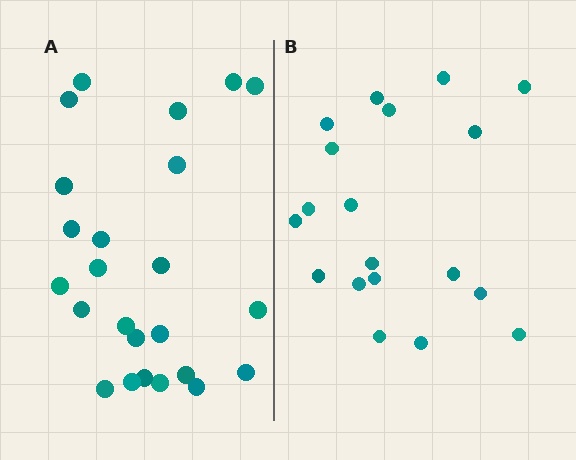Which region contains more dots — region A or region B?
Region A (the left region) has more dots.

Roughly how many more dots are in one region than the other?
Region A has about 5 more dots than region B.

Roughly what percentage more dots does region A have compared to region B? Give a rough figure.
About 25% more.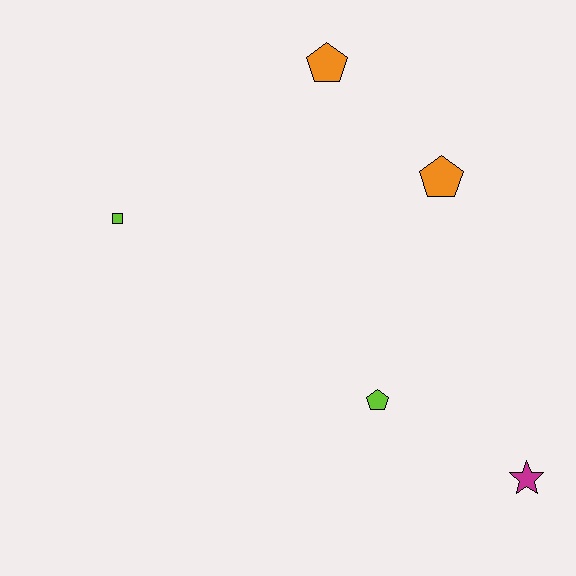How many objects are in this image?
There are 5 objects.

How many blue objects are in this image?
There are no blue objects.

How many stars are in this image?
There is 1 star.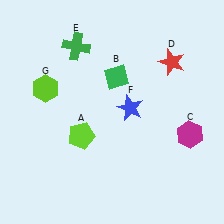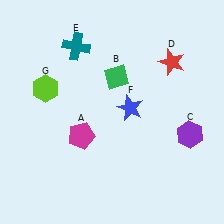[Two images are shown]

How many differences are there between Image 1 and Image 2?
There are 3 differences between the two images.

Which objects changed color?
A changed from lime to magenta. C changed from magenta to purple. E changed from green to teal.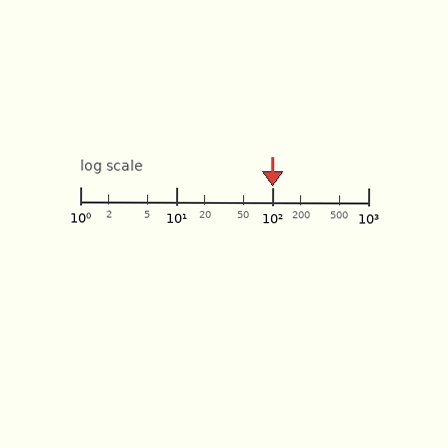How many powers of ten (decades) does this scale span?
The scale spans 3 decades, from 1 to 1000.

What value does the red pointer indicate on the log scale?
The pointer indicates approximately 100.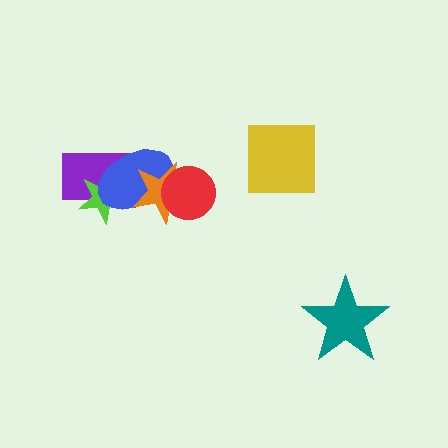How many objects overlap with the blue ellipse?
4 objects overlap with the blue ellipse.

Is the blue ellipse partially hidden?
Yes, it is partially covered by another shape.